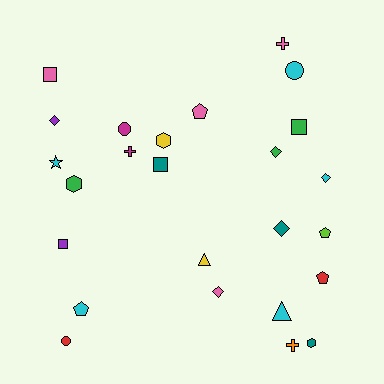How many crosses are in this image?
There are 3 crosses.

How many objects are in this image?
There are 25 objects.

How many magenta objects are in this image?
There are 2 magenta objects.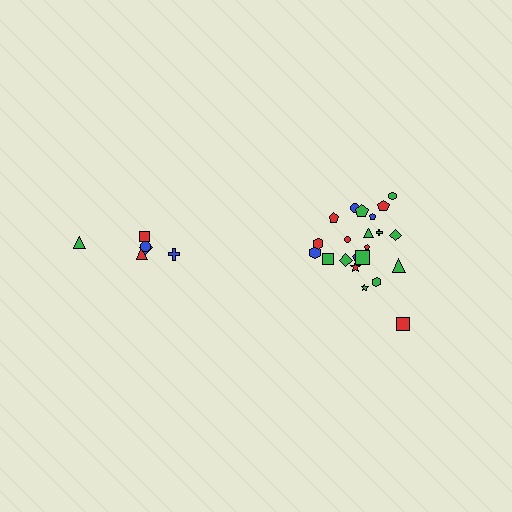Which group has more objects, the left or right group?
The right group.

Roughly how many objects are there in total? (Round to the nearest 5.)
Roughly 30 objects in total.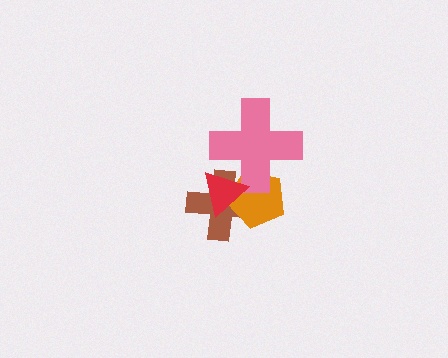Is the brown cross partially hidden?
Yes, it is partially covered by another shape.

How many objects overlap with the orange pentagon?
3 objects overlap with the orange pentagon.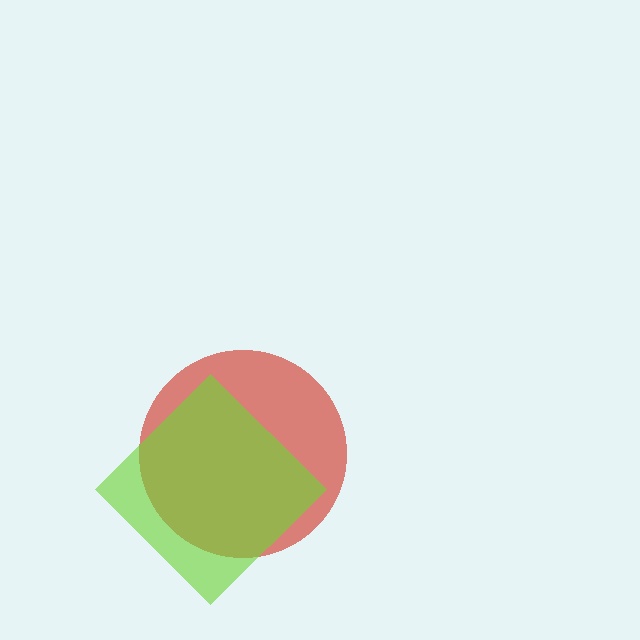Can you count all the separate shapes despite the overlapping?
Yes, there are 2 separate shapes.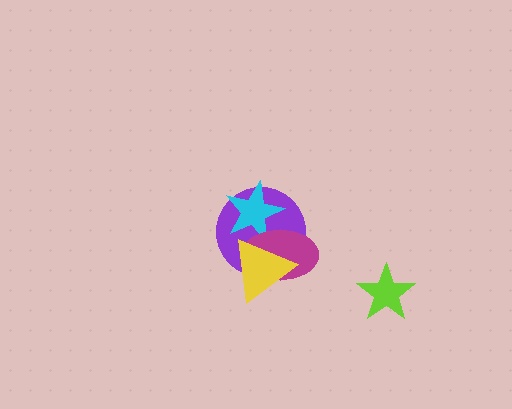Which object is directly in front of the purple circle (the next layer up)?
The cyan star is directly in front of the purple circle.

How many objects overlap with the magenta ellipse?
3 objects overlap with the magenta ellipse.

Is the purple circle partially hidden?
Yes, it is partially covered by another shape.